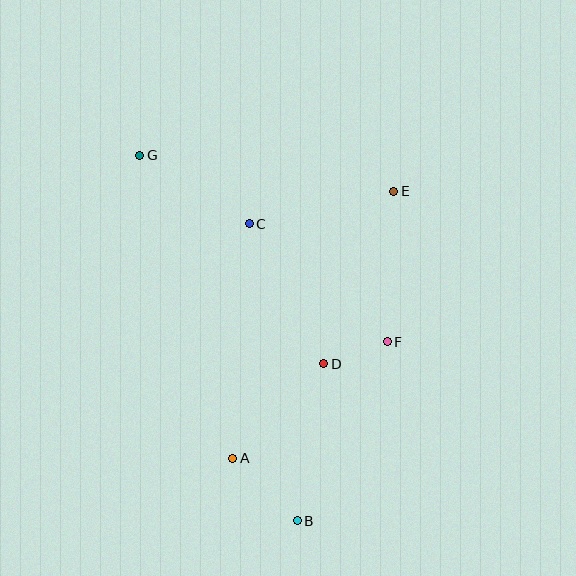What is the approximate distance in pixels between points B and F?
The distance between B and F is approximately 200 pixels.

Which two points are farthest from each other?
Points B and G are farthest from each other.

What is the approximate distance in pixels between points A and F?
The distance between A and F is approximately 194 pixels.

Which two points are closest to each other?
Points D and F are closest to each other.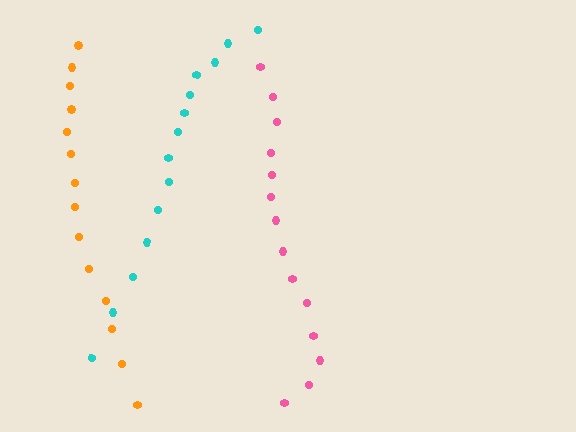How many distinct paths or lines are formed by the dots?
There are 3 distinct paths.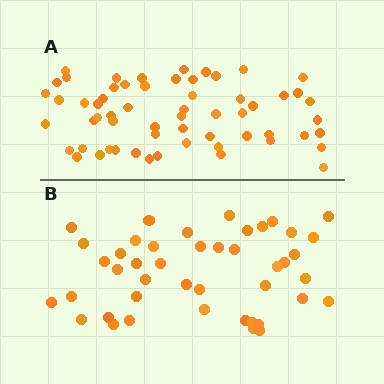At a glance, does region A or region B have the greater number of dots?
Region A (the top region) has more dots.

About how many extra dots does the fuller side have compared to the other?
Region A has approximately 15 more dots than region B.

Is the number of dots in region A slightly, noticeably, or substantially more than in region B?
Region A has noticeably more, but not dramatically so. The ratio is roughly 1.4 to 1.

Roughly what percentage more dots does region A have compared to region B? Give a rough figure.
About 35% more.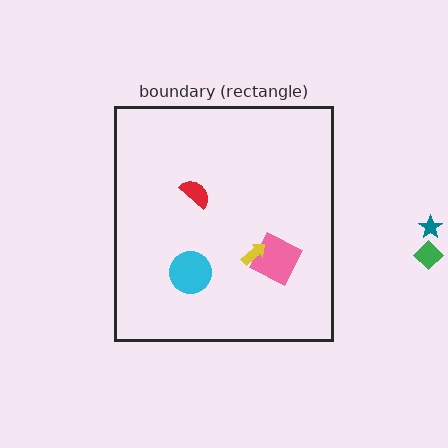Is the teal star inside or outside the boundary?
Outside.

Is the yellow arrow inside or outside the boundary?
Inside.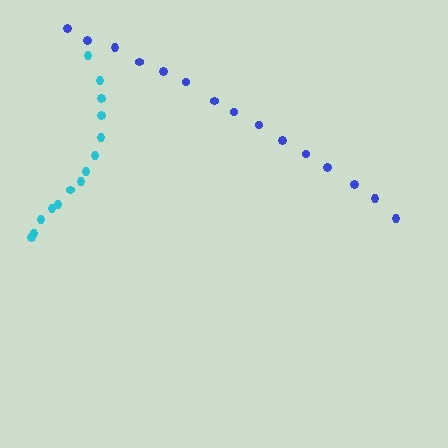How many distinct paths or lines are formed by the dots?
There are 2 distinct paths.